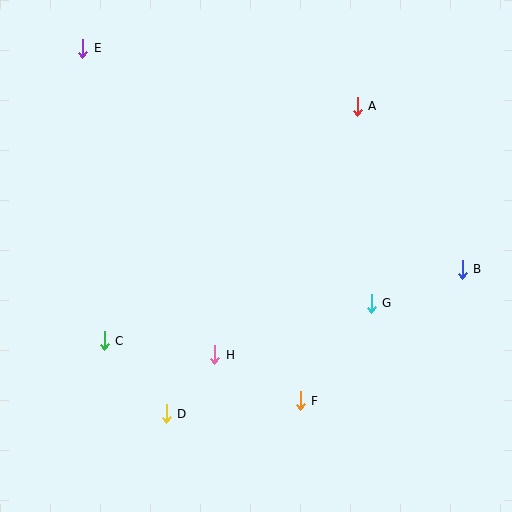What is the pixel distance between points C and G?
The distance between C and G is 270 pixels.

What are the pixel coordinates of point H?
Point H is at (215, 355).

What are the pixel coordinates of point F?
Point F is at (300, 401).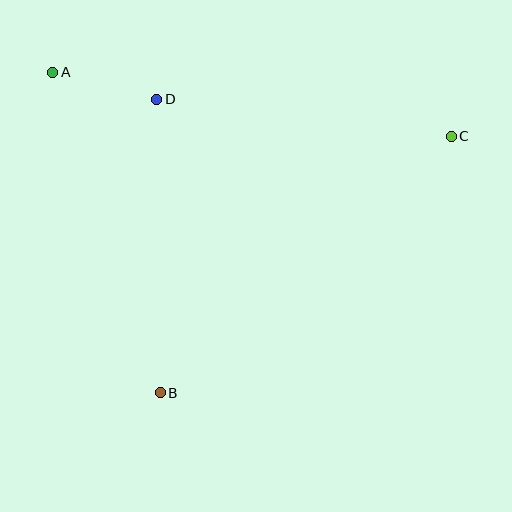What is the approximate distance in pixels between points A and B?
The distance between A and B is approximately 338 pixels.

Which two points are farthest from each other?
Points A and C are farthest from each other.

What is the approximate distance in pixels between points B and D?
The distance between B and D is approximately 294 pixels.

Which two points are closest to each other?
Points A and D are closest to each other.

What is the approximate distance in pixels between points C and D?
The distance between C and D is approximately 297 pixels.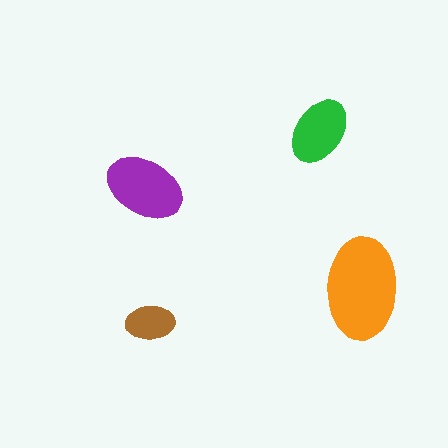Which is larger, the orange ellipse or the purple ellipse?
The orange one.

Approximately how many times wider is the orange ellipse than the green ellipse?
About 1.5 times wider.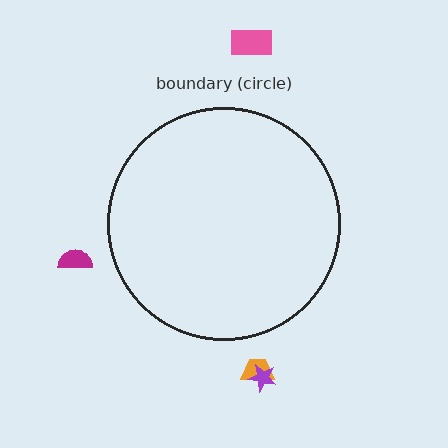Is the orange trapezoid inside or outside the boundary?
Outside.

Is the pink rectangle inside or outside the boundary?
Outside.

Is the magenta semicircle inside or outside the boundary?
Outside.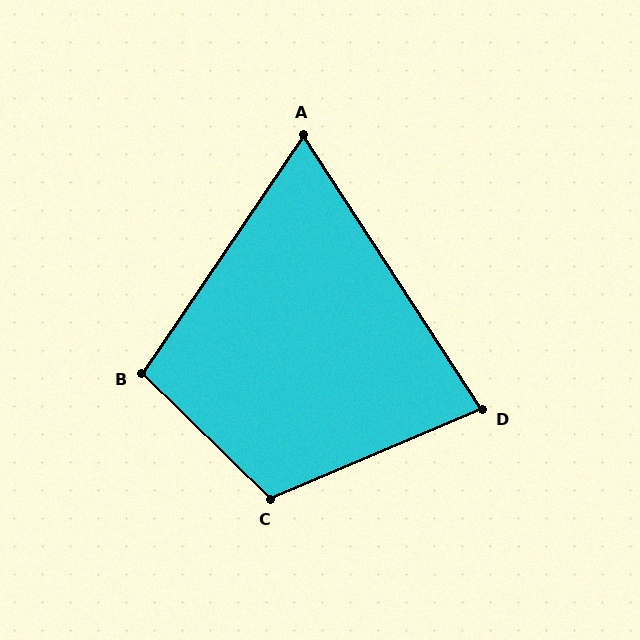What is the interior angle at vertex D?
Approximately 80 degrees (acute).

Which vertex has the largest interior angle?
C, at approximately 113 degrees.